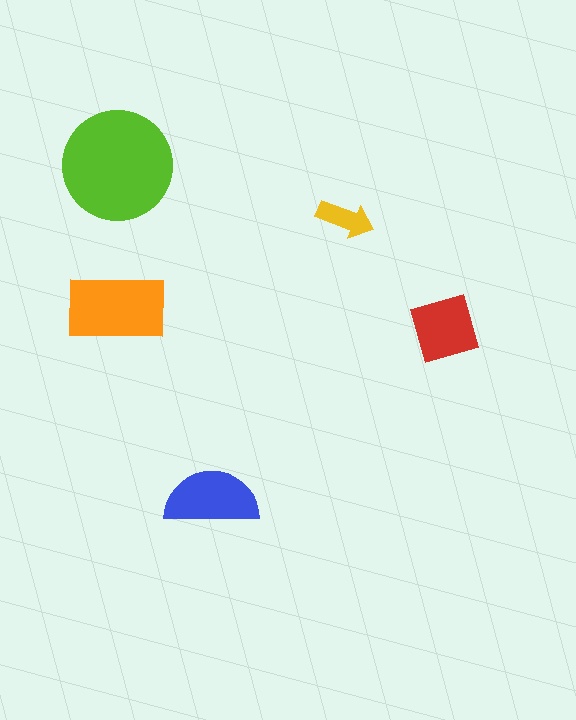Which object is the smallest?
The yellow arrow.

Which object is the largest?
The lime circle.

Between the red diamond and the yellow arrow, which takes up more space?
The red diamond.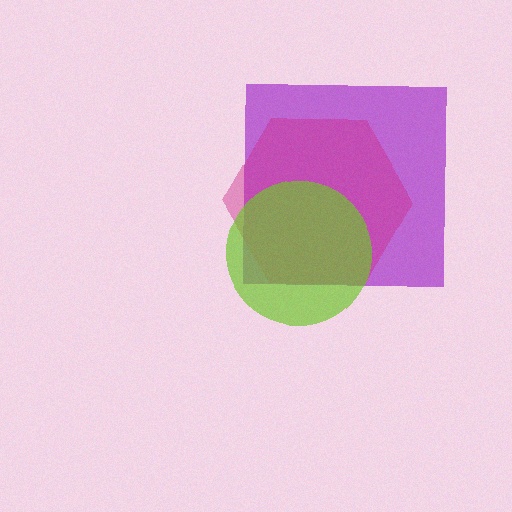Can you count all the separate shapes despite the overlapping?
Yes, there are 3 separate shapes.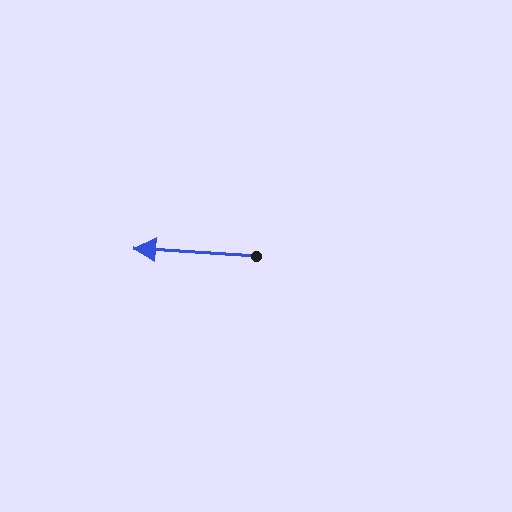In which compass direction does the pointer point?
West.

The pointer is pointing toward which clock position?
Roughly 9 o'clock.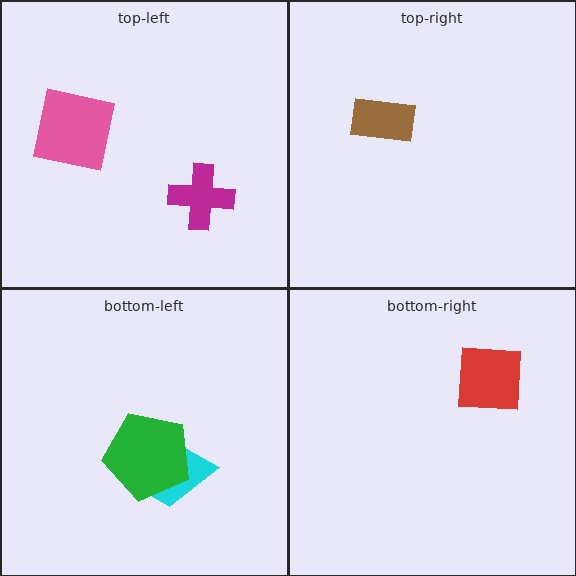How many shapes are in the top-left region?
2.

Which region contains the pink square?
The top-left region.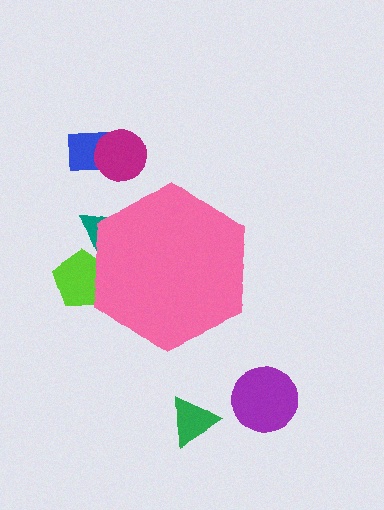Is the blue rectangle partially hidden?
No, the blue rectangle is fully visible.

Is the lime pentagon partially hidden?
Yes, the lime pentagon is partially hidden behind the pink hexagon.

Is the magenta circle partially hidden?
No, the magenta circle is fully visible.